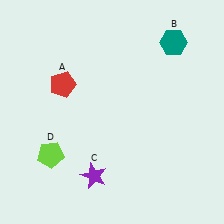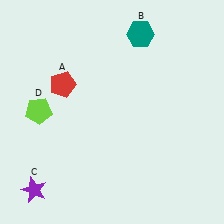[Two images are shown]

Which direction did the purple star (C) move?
The purple star (C) moved left.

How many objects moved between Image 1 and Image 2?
3 objects moved between the two images.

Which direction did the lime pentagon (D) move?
The lime pentagon (D) moved up.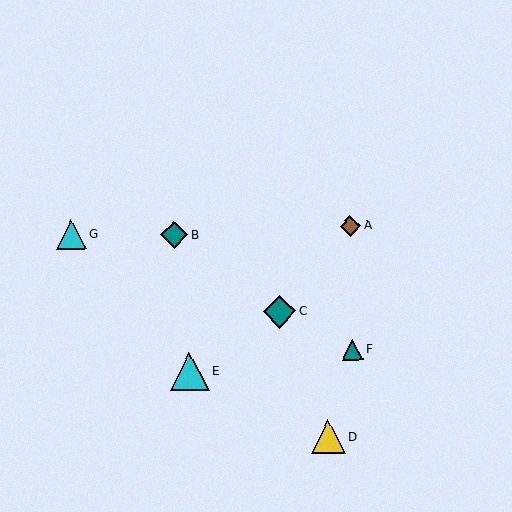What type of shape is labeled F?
Shape F is a teal triangle.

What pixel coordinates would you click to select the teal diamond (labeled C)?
Click at (279, 312) to select the teal diamond C.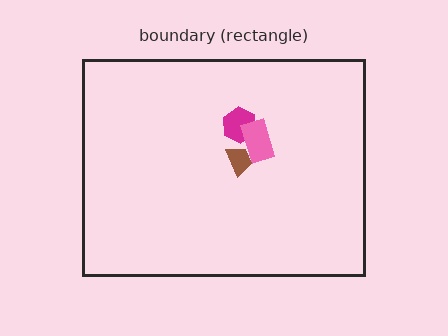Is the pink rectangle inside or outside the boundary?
Inside.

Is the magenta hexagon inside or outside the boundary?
Inside.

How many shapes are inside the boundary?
3 inside, 0 outside.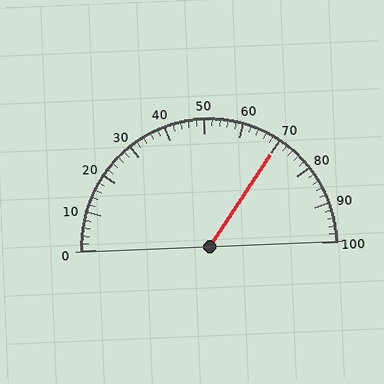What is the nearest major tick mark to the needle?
The nearest major tick mark is 70.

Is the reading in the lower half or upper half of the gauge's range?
The reading is in the upper half of the range (0 to 100).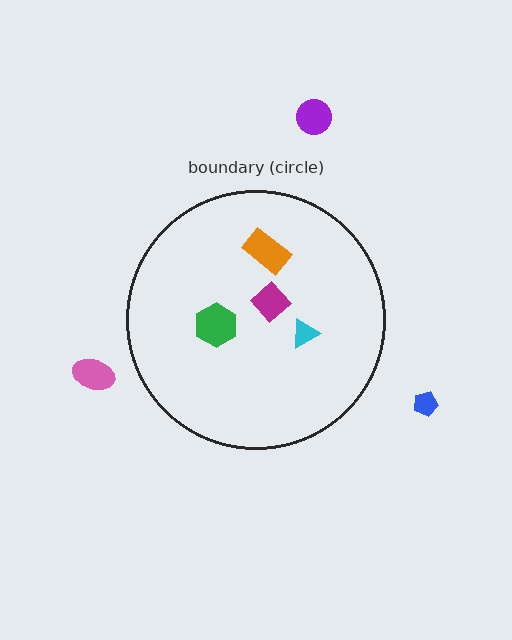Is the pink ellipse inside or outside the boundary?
Outside.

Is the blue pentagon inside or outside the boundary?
Outside.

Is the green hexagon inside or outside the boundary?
Inside.